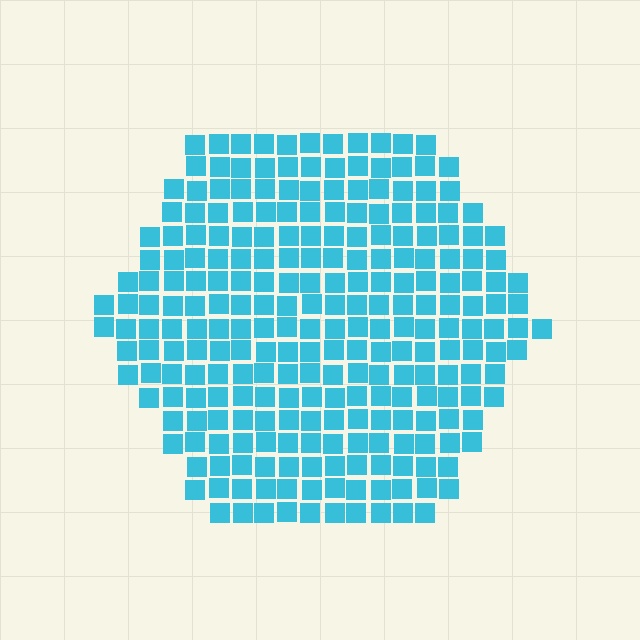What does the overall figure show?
The overall figure shows a hexagon.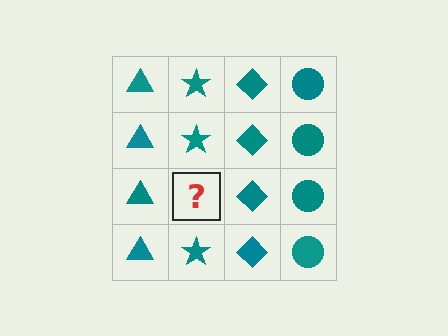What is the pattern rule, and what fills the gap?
The rule is that each column has a consistent shape. The gap should be filled with a teal star.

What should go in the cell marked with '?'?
The missing cell should contain a teal star.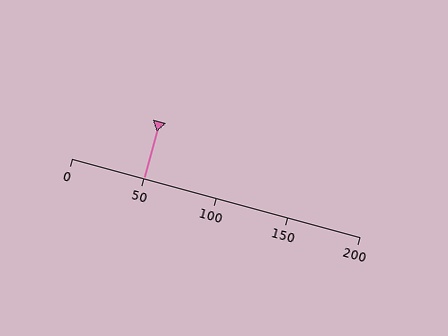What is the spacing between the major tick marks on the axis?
The major ticks are spaced 50 apart.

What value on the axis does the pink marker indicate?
The marker indicates approximately 50.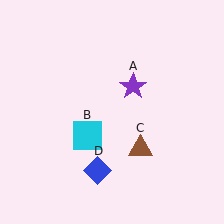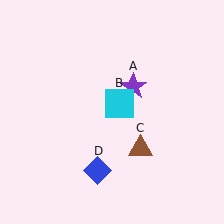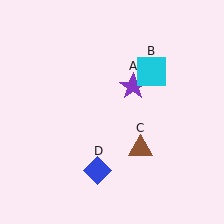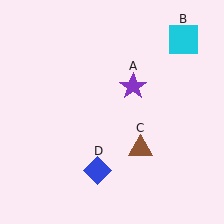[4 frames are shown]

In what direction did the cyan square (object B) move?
The cyan square (object B) moved up and to the right.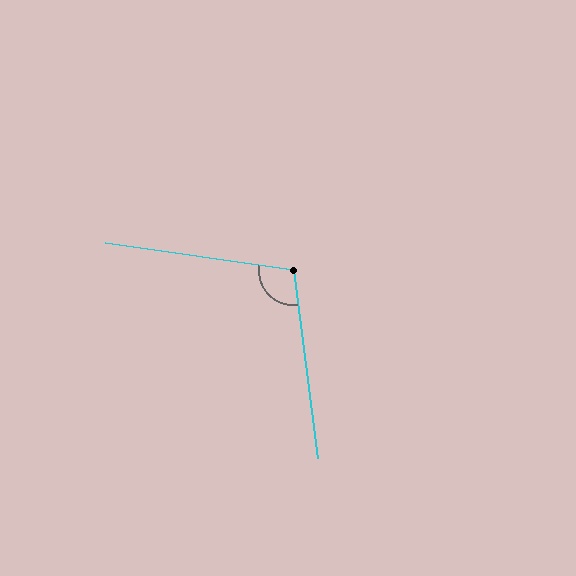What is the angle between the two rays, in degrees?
Approximately 106 degrees.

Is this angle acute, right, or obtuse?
It is obtuse.